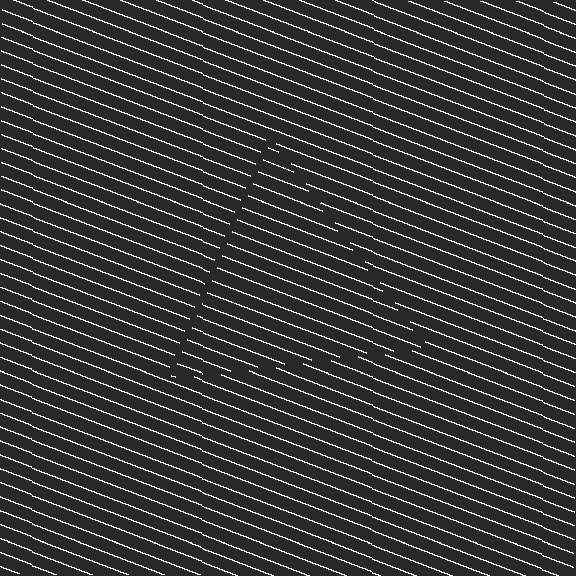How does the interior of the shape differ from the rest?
The interior of the shape contains the same grating, shifted by half a period — the contour is defined by the phase discontinuity where line-ends from the inner and outer gratings abut.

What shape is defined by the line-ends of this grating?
An illusory triangle. The interior of the shape contains the same grating, shifted by half a period — the contour is defined by the phase discontinuity where line-ends from the inner and outer gratings abut.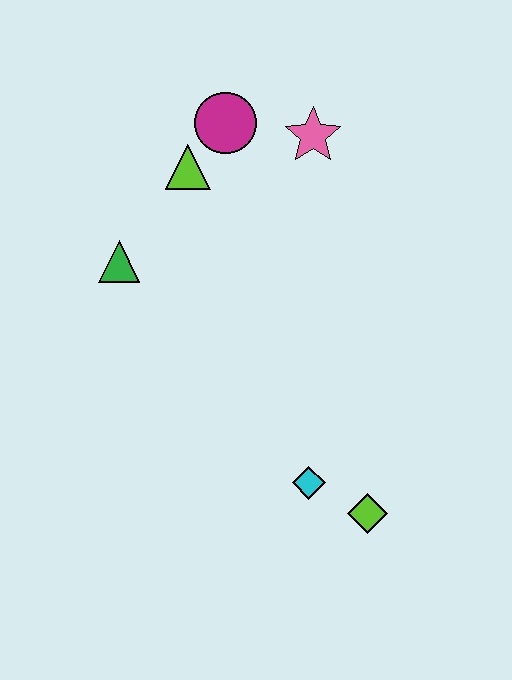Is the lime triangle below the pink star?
Yes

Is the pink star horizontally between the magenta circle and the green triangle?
No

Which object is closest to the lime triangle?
The magenta circle is closest to the lime triangle.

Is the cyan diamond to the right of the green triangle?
Yes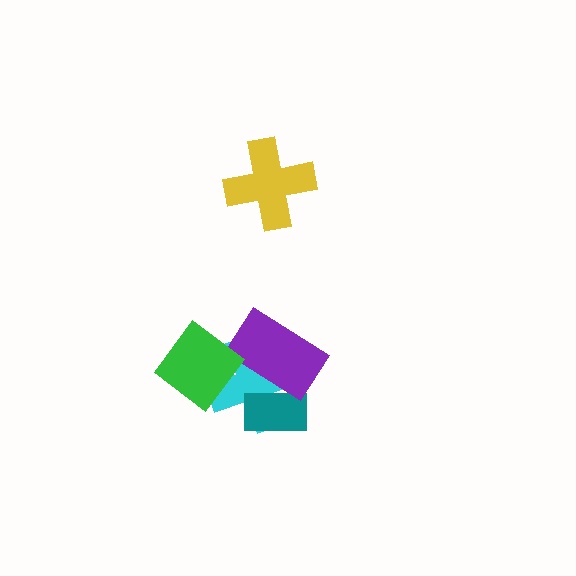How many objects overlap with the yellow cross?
0 objects overlap with the yellow cross.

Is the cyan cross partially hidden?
Yes, it is partially covered by another shape.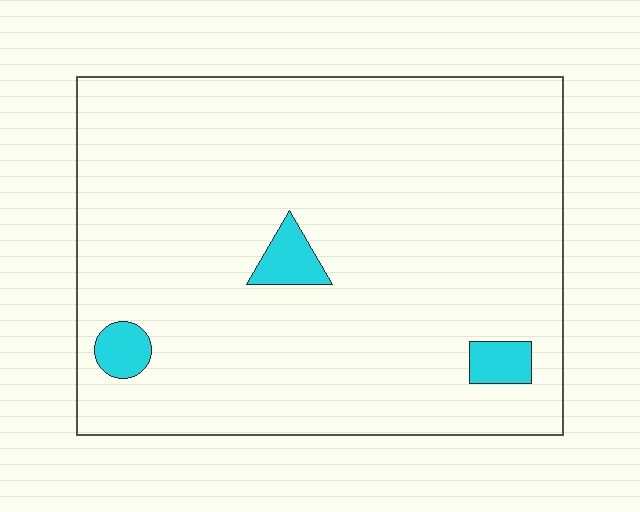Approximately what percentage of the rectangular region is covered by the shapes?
Approximately 5%.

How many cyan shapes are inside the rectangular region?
3.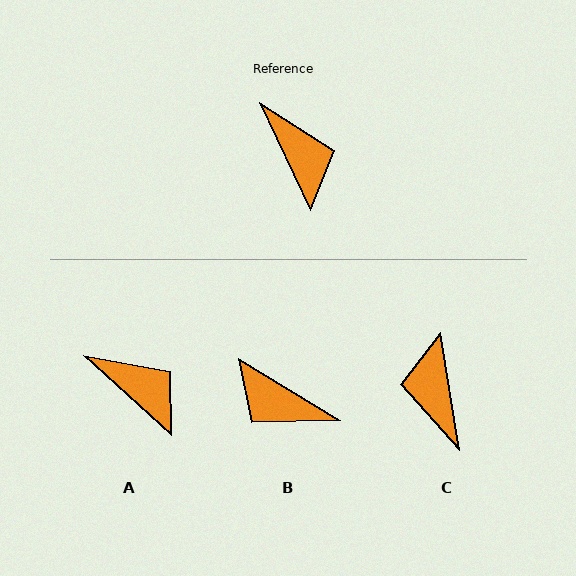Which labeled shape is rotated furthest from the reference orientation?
C, about 164 degrees away.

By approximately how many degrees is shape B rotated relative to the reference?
Approximately 146 degrees clockwise.